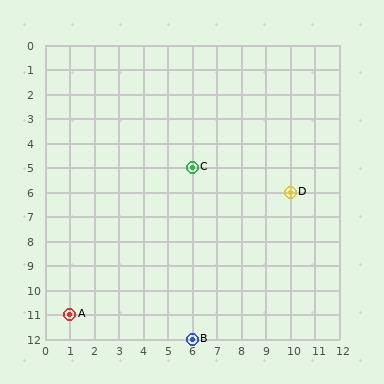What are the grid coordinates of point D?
Point D is at grid coordinates (10, 6).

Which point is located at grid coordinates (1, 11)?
Point A is at (1, 11).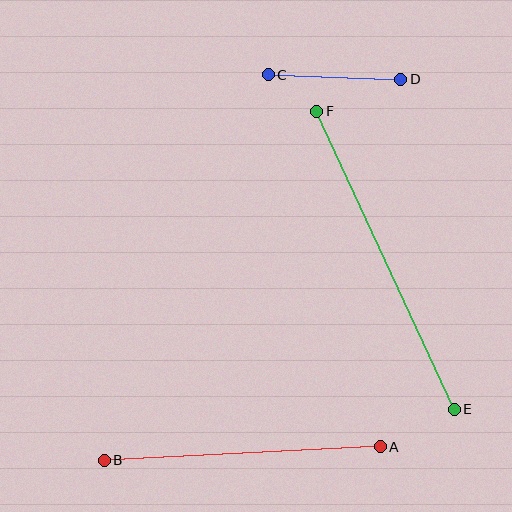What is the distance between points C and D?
The distance is approximately 133 pixels.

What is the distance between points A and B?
The distance is approximately 276 pixels.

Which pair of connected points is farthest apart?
Points E and F are farthest apart.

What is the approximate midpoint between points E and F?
The midpoint is at approximately (386, 260) pixels.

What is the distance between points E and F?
The distance is approximately 328 pixels.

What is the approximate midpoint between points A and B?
The midpoint is at approximately (242, 453) pixels.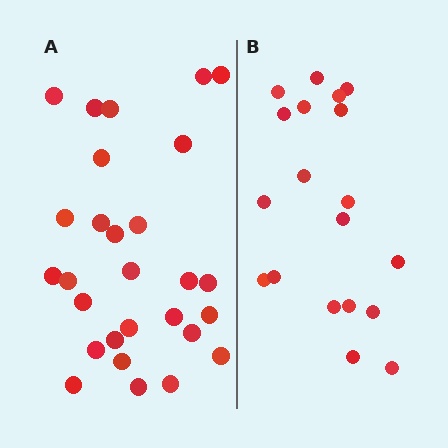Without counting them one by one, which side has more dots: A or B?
Region A (the left region) has more dots.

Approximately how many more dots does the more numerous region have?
Region A has roughly 8 or so more dots than region B.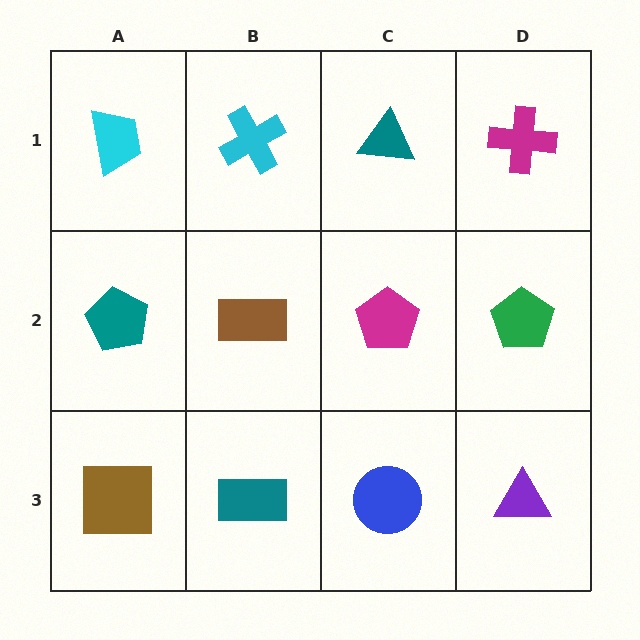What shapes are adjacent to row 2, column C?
A teal triangle (row 1, column C), a blue circle (row 3, column C), a brown rectangle (row 2, column B), a green pentagon (row 2, column D).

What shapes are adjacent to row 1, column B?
A brown rectangle (row 2, column B), a cyan trapezoid (row 1, column A), a teal triangle (row 1, column C).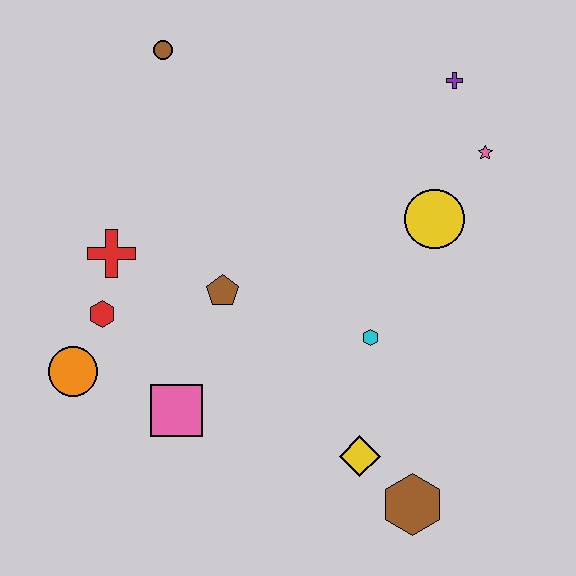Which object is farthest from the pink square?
The purple cross is farthest from the pink square.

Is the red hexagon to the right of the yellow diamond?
No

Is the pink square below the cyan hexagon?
Yes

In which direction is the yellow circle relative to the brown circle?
The yellow circle is to the right of the brown circle.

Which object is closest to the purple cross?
The pink star is closest to the purple cross.